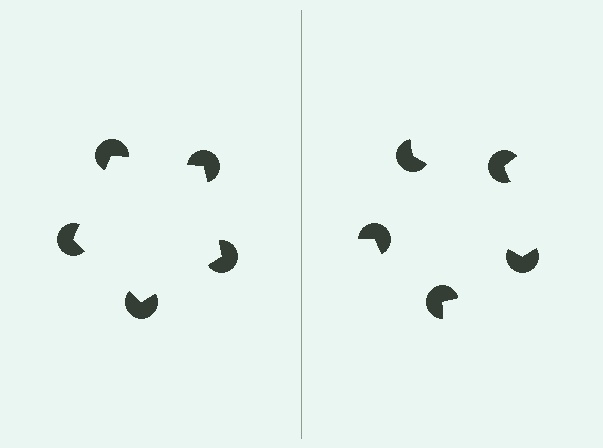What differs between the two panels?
The pac-man discs are positioned identically on both sides; only the wedge orientations differ. On the left they align to a pentagon; on the right they are misaligned.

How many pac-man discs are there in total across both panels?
10 — 5 on each side.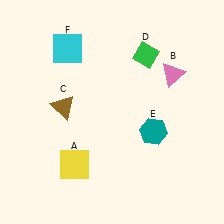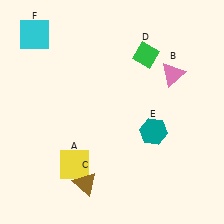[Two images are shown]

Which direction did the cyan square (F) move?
The cyan square (F) moved left.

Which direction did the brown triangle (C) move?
The brown triangle (C) moved down.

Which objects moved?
The objects that moved are: the brown triangle (C), the cyan square (F).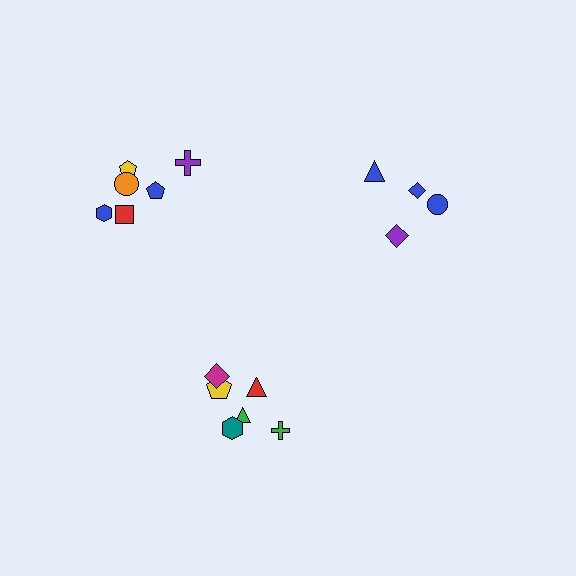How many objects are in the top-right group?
There are 4 objects.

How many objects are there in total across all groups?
There are 16 objects.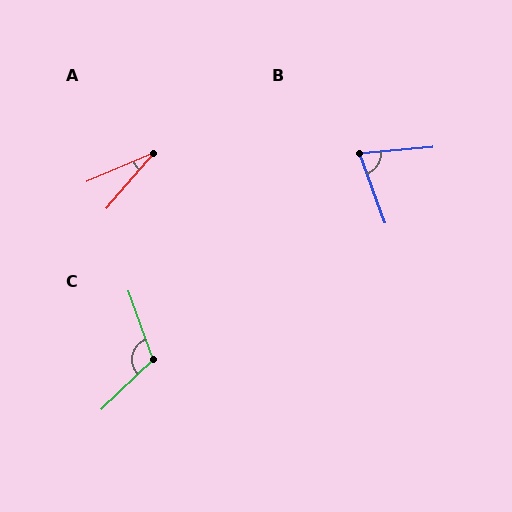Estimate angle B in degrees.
Approximately 75 degrees.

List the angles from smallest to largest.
A (26°), B (75°), C (114°).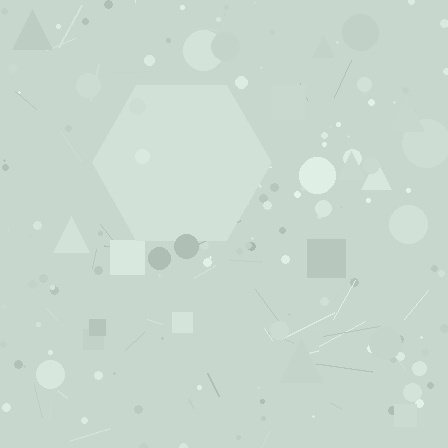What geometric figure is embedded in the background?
A hexagon is embedded in the background.